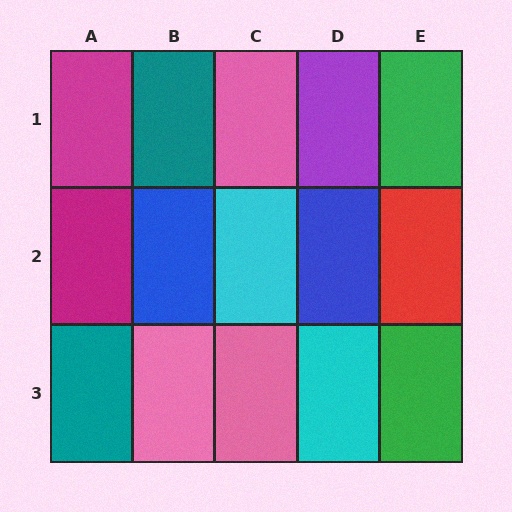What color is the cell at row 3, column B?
Pink.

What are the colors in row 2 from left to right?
Magenta, blue, cyan, blue, red.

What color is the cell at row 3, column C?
Pink.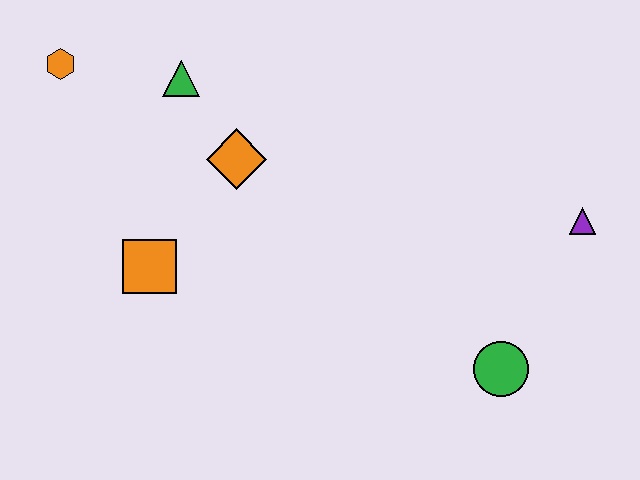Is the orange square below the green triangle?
Yes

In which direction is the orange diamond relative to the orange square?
The orange diamond is above the orange square.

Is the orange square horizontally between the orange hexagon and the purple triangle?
Yes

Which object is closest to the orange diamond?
The green triangle is closest to the orange diamond.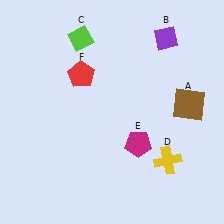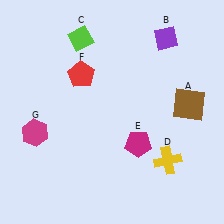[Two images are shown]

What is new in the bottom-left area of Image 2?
A magenta hexagon (G) was added in the bottom-left area of Image 2.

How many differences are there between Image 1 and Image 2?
There is 1 difference between the two images.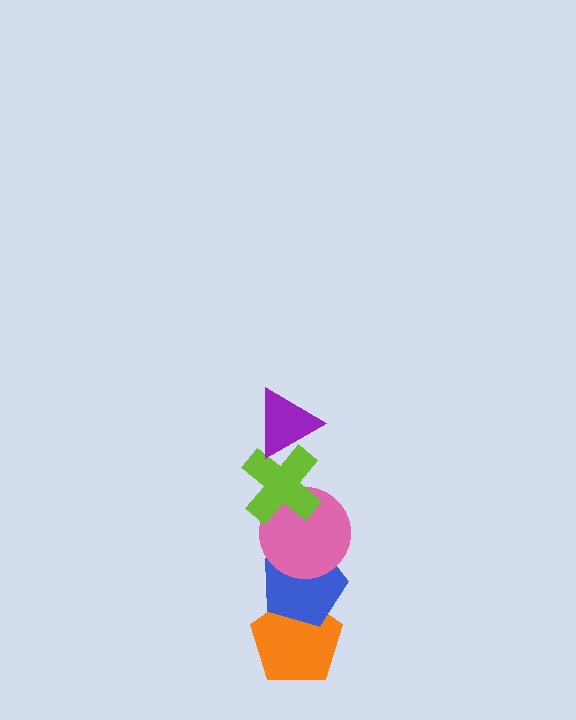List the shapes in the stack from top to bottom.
From top to bottom: the purple triangle, the lime cross, the pink circle, the blue pentagon, the orange pentagon.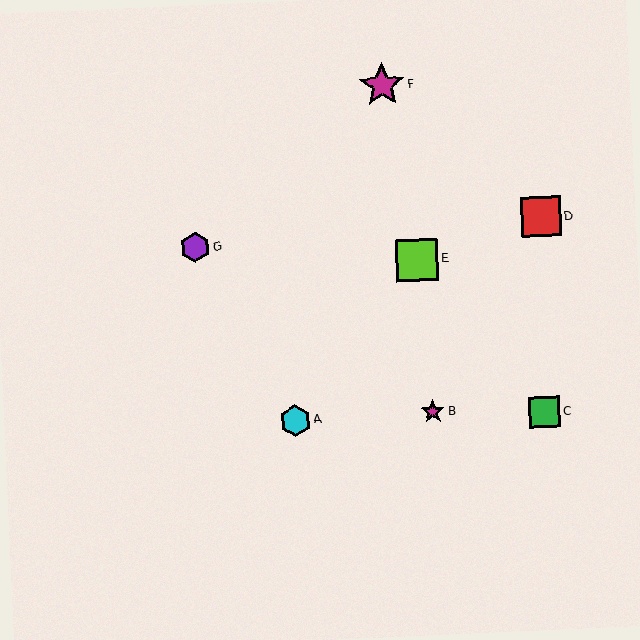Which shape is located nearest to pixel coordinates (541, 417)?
The green square (labeled C) at (544, 412) is nearest to that location.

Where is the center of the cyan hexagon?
The center of the cyan hexagon is at (295, 421).